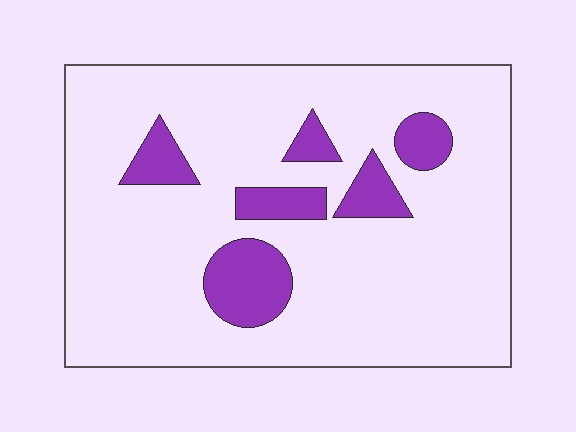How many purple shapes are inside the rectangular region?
6.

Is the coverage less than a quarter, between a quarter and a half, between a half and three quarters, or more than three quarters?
Less than a quarter.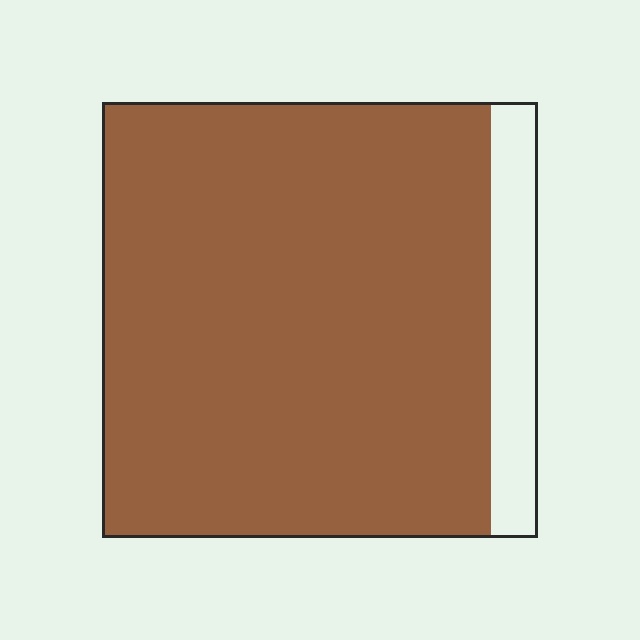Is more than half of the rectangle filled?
Yes.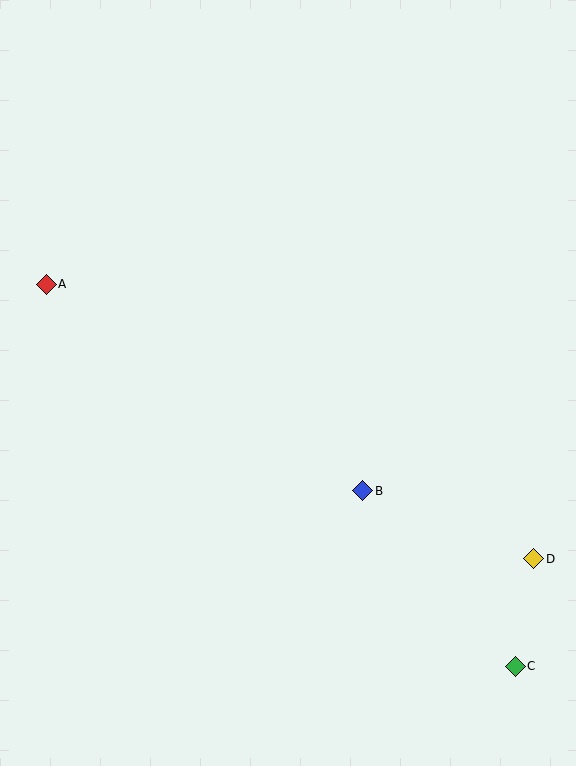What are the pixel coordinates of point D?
Point D is at (534, 559).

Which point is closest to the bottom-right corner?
Point C is closest to the bottom-right corner.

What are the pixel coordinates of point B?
Point B is at (363, 491).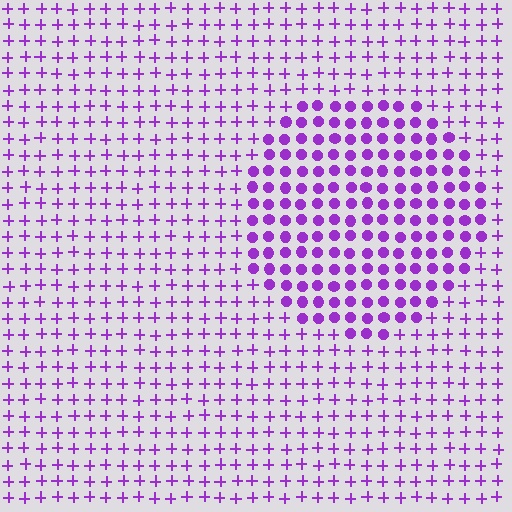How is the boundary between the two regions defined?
The boundary is defined by a change in element shape: circles inside vs. plus signs outside. All elements share the same color and spacing.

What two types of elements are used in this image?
The image uses circles inside the circle region and plus signs outside it.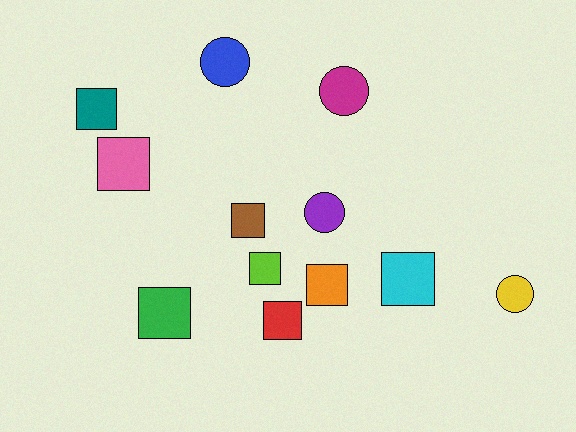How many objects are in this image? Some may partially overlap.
There are 12 objects.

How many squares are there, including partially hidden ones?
There are 8 squares.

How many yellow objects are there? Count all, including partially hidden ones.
There is 1 yellow object.